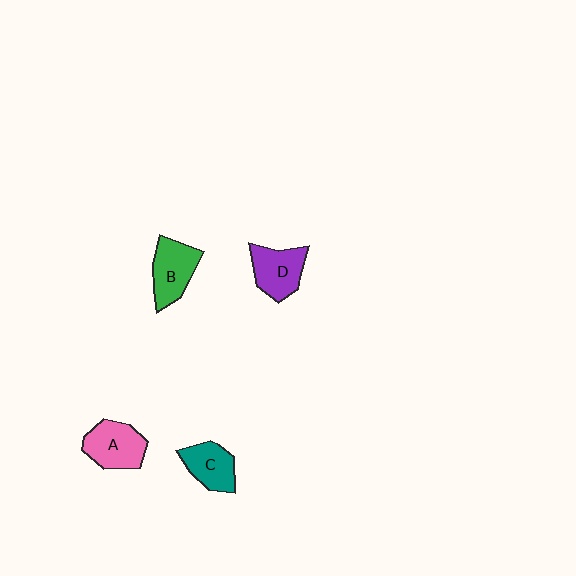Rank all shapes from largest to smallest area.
From largest to smallest: A (pink), B (green), D (purple), C (teal).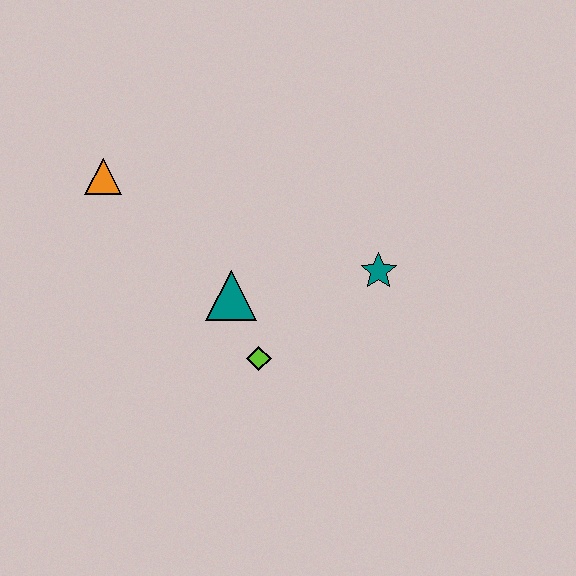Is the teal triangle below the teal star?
Yes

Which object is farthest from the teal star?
The orange triangle is farthest from the teal star.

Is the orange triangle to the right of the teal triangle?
No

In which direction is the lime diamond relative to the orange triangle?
The lime diamond is below the orange triangle.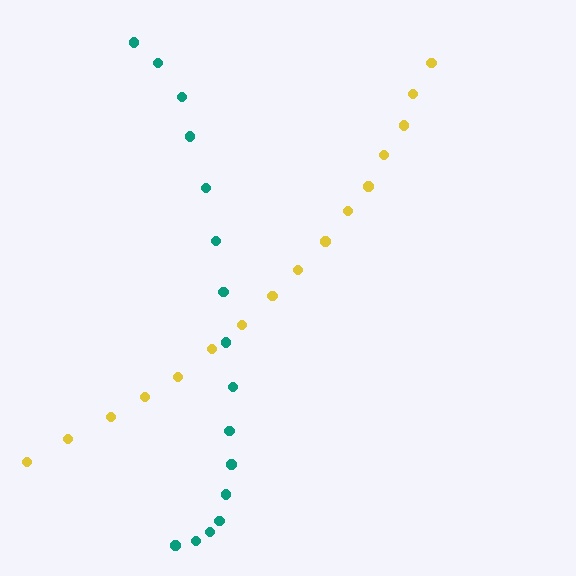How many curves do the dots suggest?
There are 2 distinct paths.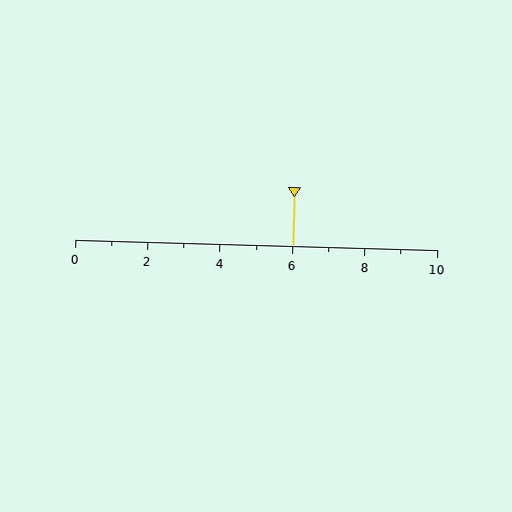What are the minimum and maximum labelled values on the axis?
The axis runs from 0 to 10.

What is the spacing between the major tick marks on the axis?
The major ticks are spaced 2 apart.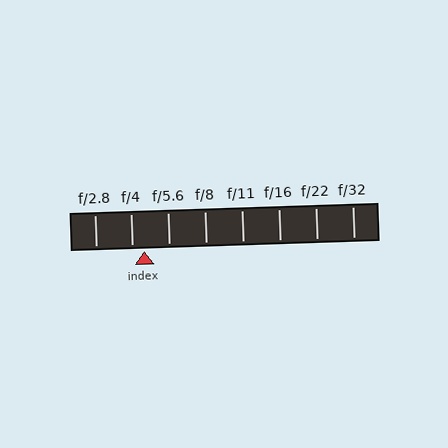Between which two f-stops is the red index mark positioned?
The index mark is between f/4 and f/5.6.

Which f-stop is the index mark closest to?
The index mark is closest to f/4.